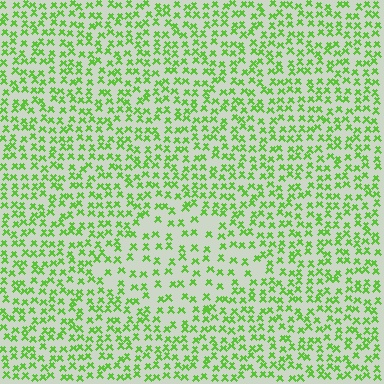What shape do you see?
I see a diamond.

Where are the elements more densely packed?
The elements are more densely packed outside the diamond boundary.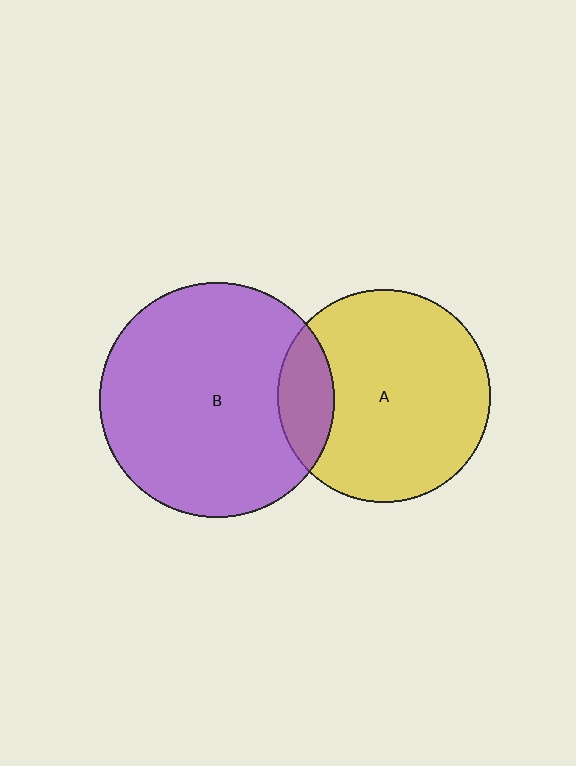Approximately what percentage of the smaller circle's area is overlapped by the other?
Approximately 15%.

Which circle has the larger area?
Circle B (purple).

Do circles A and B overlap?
Yes.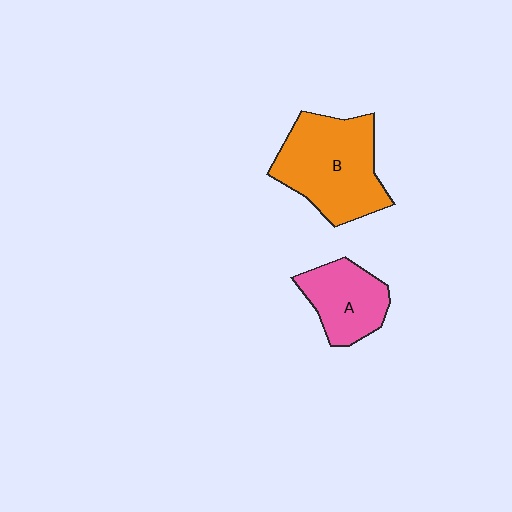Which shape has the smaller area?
Shape A (pink).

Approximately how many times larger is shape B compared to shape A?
Approximately 1.7 times.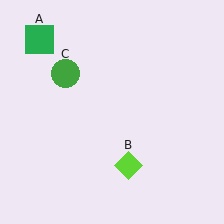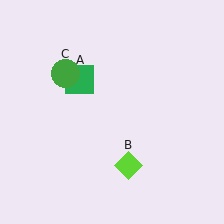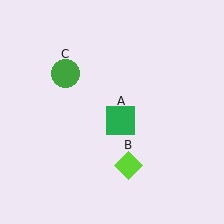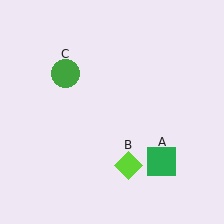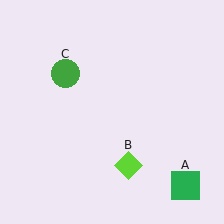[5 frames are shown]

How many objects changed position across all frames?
1 object changed position: green square (object A).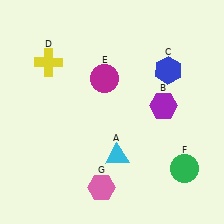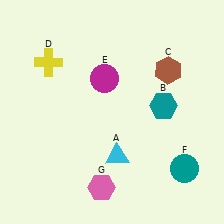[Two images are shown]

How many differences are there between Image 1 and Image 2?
There are 3 differences between the two images.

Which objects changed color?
B changed from purple to teal. C changed from blue to brown. F changed from green to teal.